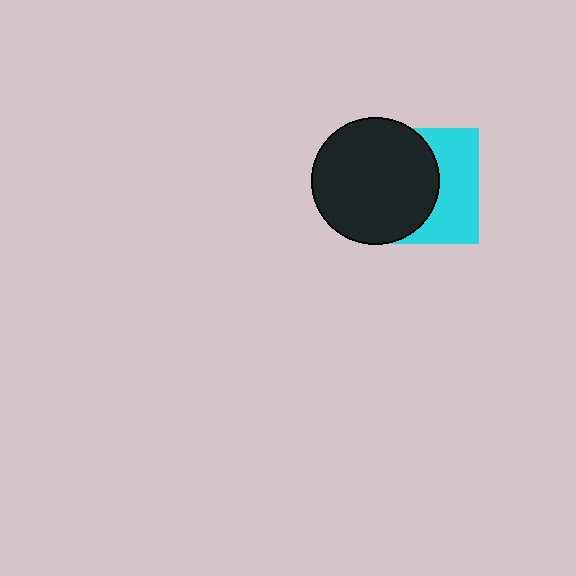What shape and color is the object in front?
The object in front is a black circle.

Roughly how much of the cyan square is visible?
A small part of it is visible (roughly 43%).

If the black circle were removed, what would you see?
You would see the complete cyan square.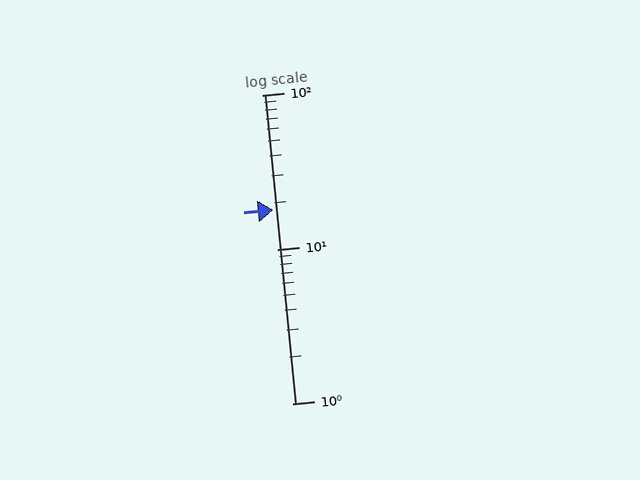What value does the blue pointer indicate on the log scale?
The pointer indicates approximately 18.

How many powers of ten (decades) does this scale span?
The scale spans 2 decades, from 1 to 100.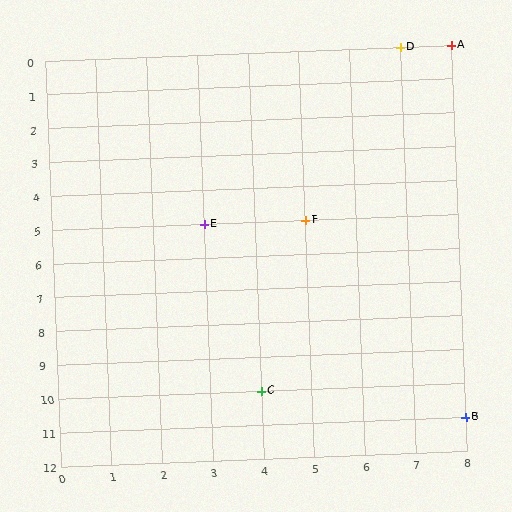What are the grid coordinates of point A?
Point A is at grid coordinates (8, 0).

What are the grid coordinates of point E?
Point E is at grid coordinates (3, 5).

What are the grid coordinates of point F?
Point F is at grid coordinates (5, 5).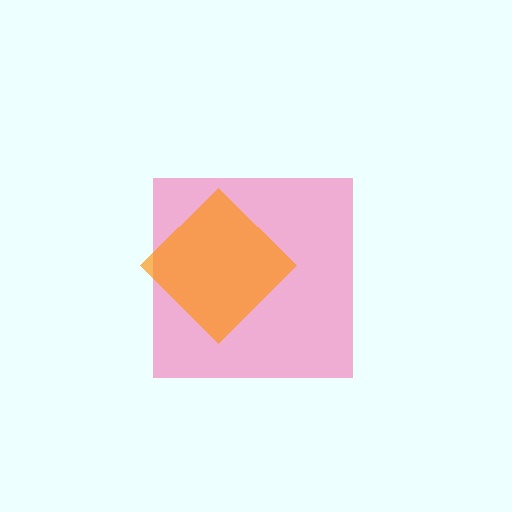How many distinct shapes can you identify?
There are 2 distinct shapes: a pink square, an orange diamond.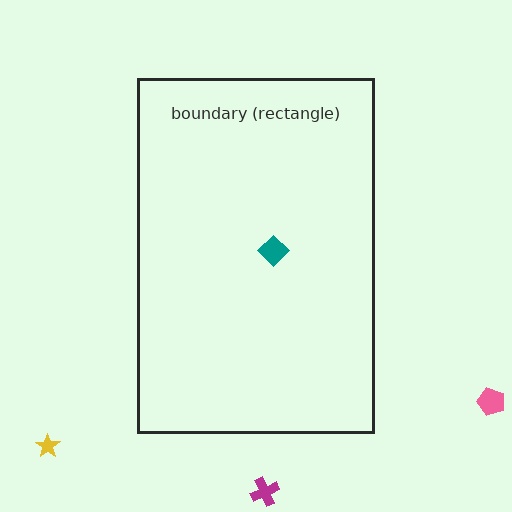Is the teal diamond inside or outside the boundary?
Inside.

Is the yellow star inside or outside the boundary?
Outside.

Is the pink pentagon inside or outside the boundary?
Outside.